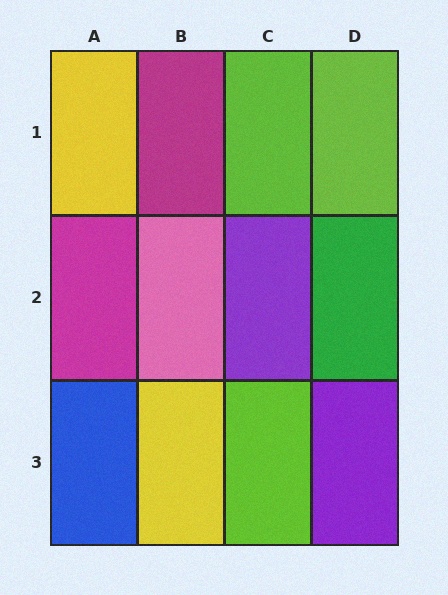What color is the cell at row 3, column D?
Purple.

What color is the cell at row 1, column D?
Lime.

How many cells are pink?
1 cell is pink.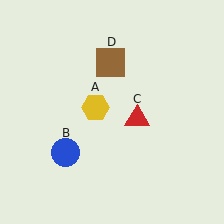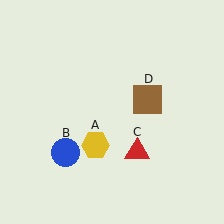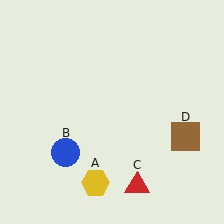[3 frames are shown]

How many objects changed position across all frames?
3 objects changed position: yellow hexagon (object A), red triangle (object C), brown square (object D).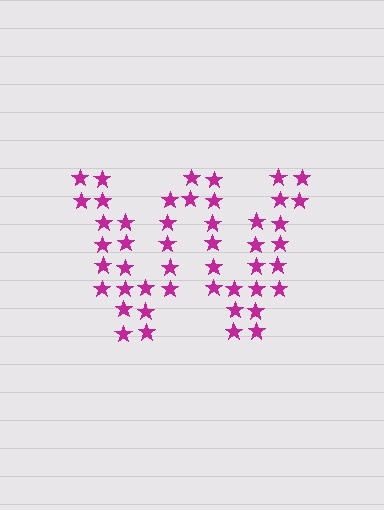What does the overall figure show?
The overall figure shows the letter W.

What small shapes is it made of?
It is made of small stars.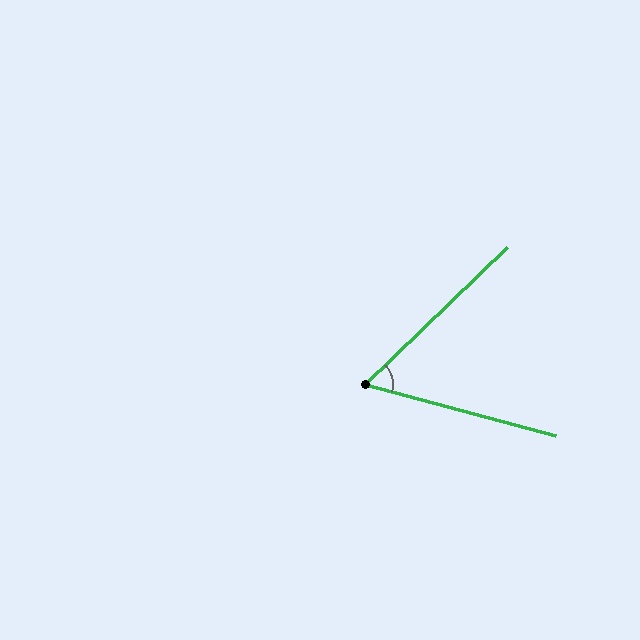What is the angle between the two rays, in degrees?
Approximately 59 degrees.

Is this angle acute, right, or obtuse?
It is acute.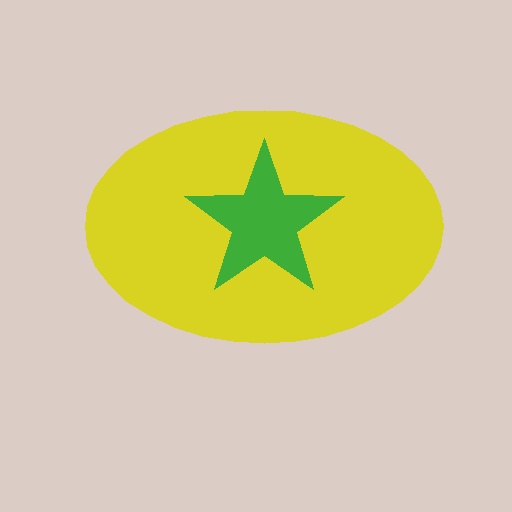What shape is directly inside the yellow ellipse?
The green star.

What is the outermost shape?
The yellow ellipse.